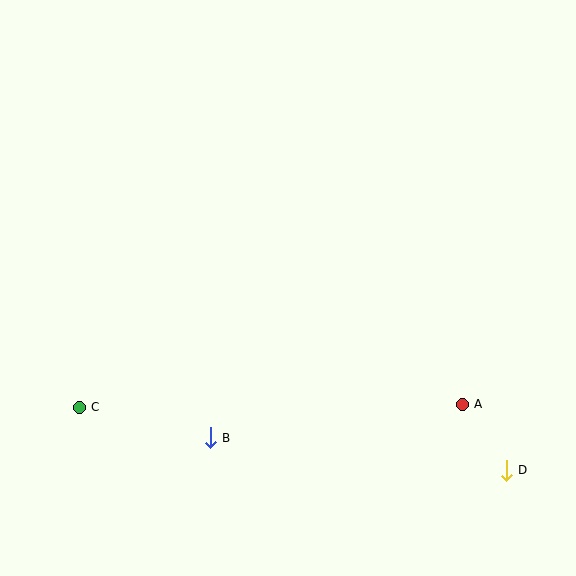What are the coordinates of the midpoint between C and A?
The midpoint between C and A is at (271, 406).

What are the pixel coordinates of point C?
Point C is at (79, 407).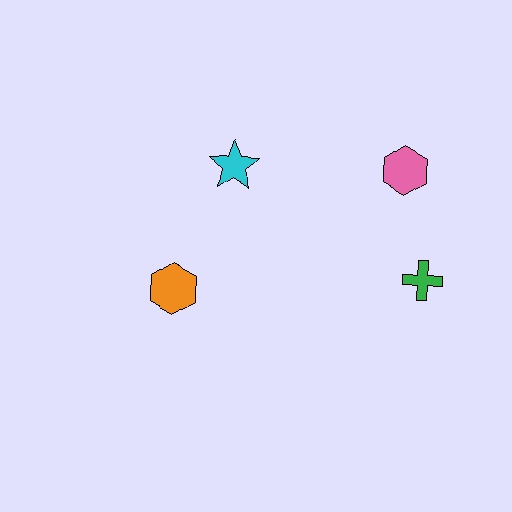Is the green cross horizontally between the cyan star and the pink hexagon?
No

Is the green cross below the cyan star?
Yes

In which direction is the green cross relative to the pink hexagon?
The green cross is below the pink hexagon.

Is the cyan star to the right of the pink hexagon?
No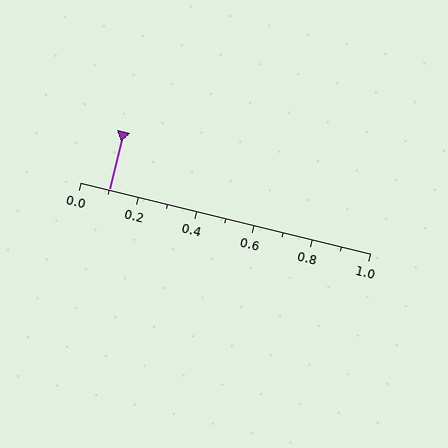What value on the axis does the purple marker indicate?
The marker indicates approximately 0.1.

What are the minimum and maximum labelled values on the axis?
The axis runs from 0.0 to 1.0.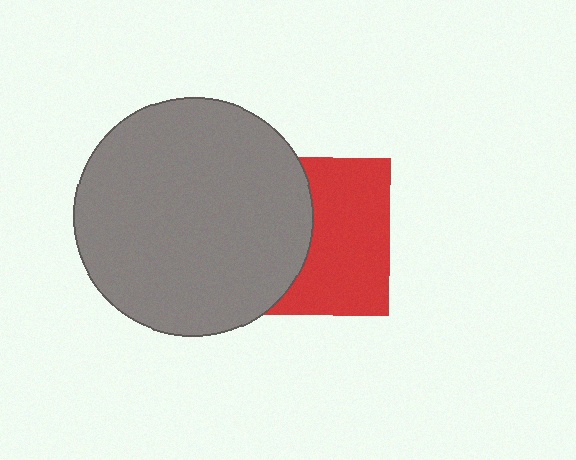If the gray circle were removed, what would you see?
You would see the complete red square.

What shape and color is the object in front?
The object in front is a gray circle.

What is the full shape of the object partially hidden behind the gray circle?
The partially hidden object is a red square.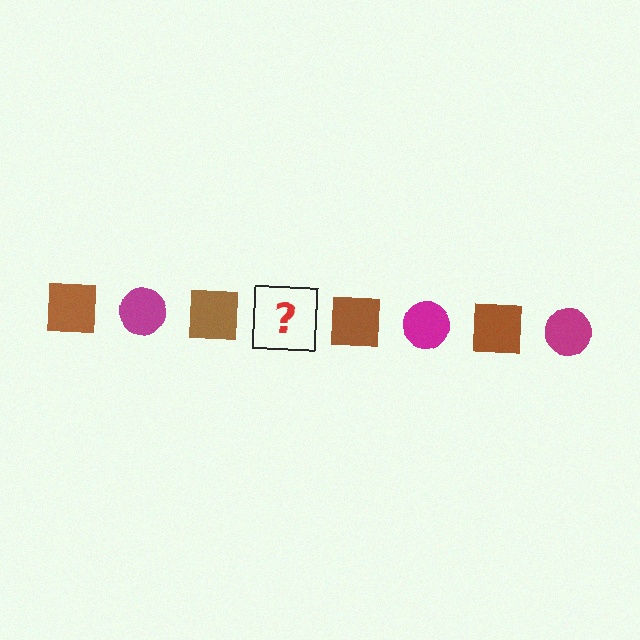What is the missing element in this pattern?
The missing element is a magenta circle.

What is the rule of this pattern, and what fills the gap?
The rule is that the pattern alternates between brown square and magenta circle. The gap should be filled with a magenta circle.